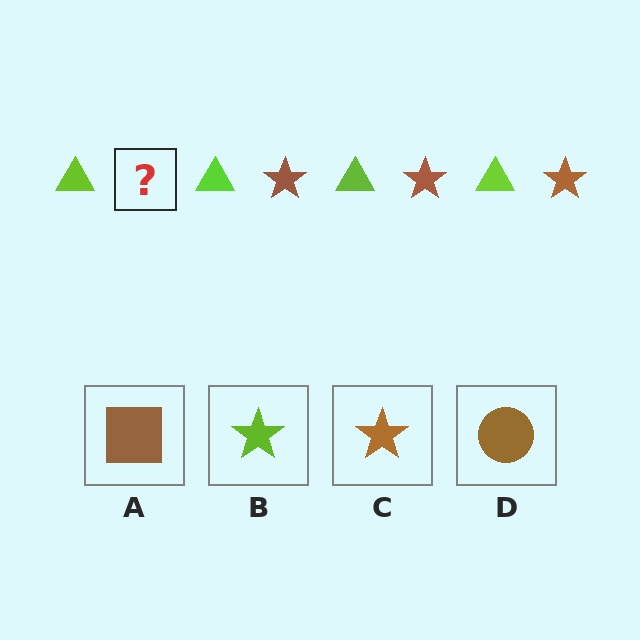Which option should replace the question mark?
Option C.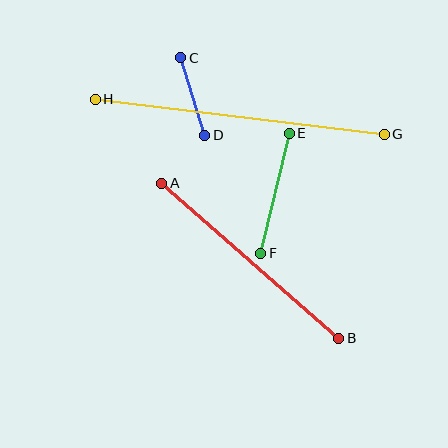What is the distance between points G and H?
The distance is approximately 291 pixels.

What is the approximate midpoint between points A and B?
The midpoint is at approximately (250, 261) pixels.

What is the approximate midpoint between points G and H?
The midpoint is at approximately (240, 117) pixels.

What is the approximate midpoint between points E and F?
The midpoint is at approximately (275, 193) pixels.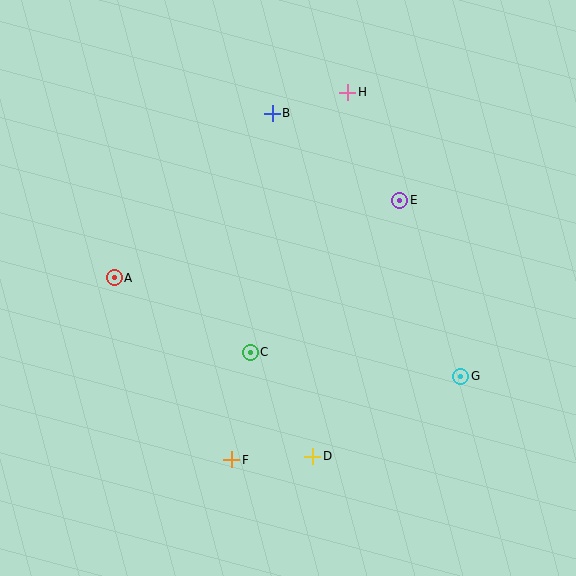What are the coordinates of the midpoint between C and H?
The midpoint between C and H is at (299, 222).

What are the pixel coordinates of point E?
Point E is at (400, 200).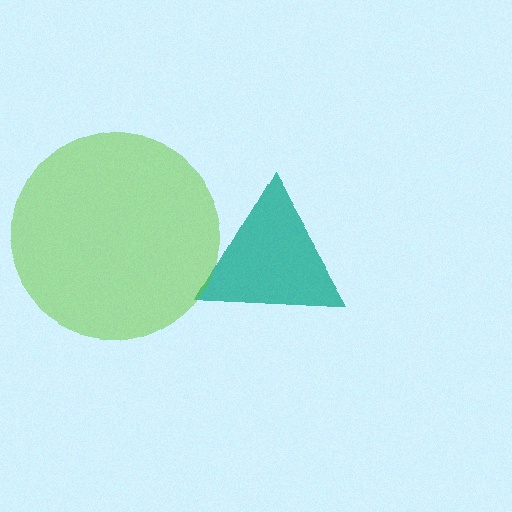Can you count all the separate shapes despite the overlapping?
Yes, there are 2 separate shapes.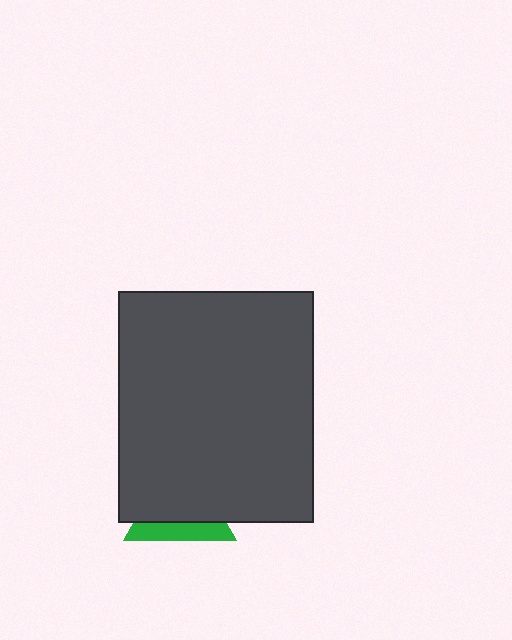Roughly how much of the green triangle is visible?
A small part of it is visible (roughly 33%).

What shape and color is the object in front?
The object in front is a dark gray rectangle.